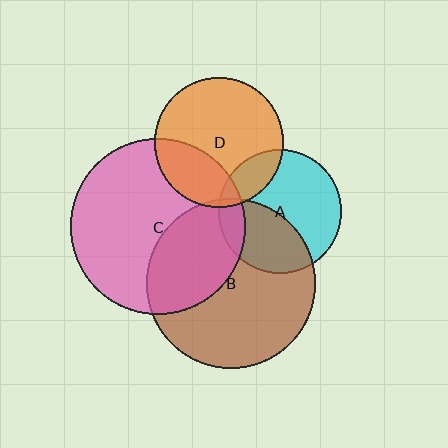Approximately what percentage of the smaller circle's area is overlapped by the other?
Approximately 15%.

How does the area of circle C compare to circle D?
Approximately 1.8 times.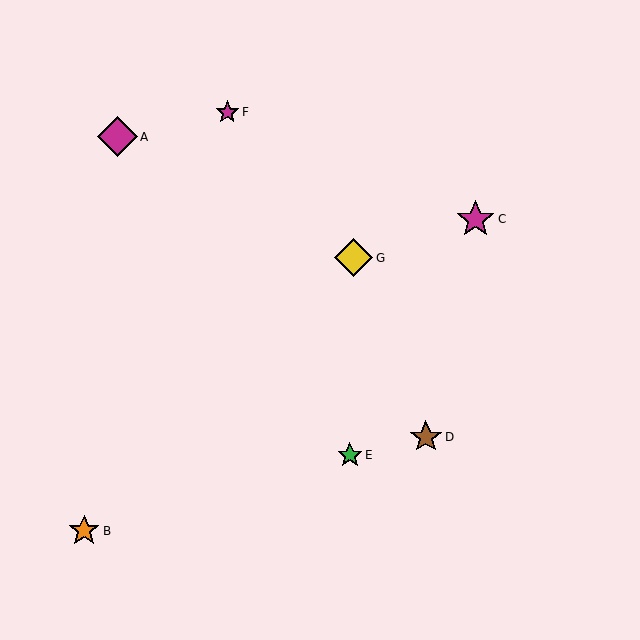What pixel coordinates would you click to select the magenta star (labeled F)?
Click at (227, 112) to select the magenta star F.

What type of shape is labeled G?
Shape G is a yellow diamond.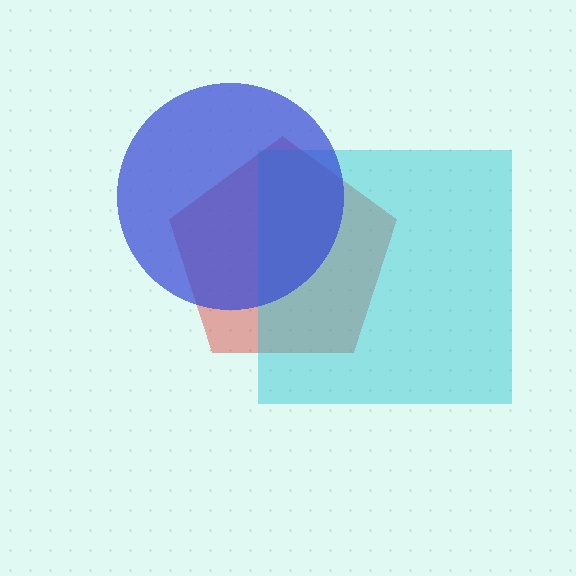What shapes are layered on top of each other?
The layered shapes are: a red pentagon, a cyan square, a blue circle.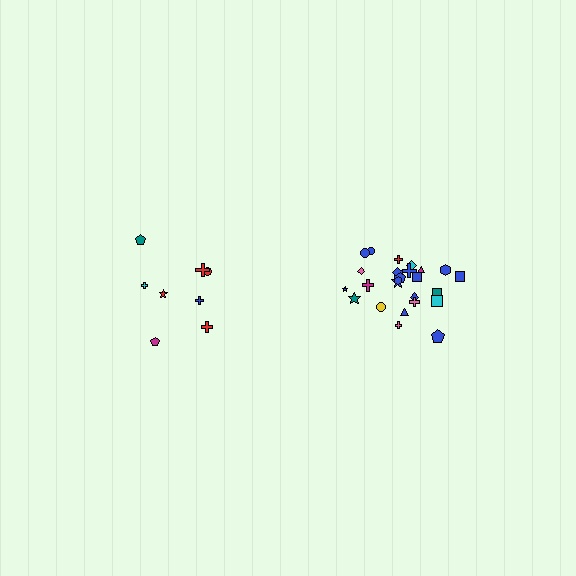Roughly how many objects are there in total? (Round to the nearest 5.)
Roughly 35 objects in total.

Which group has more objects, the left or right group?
The right group.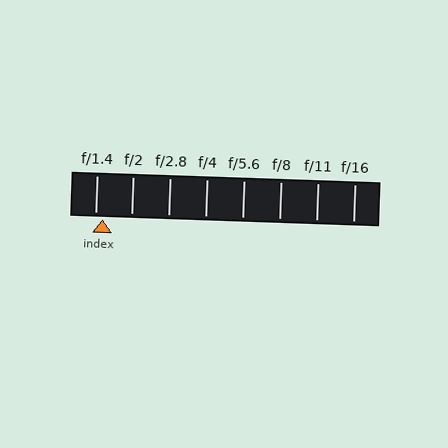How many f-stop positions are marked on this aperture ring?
There are 8 f-stop positions marked.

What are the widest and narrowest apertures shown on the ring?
The widest aperture shown is f/1.4 and the narrowest is f/16.